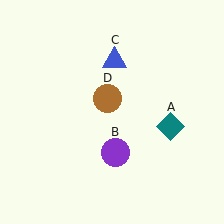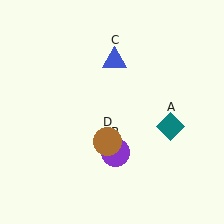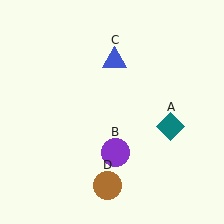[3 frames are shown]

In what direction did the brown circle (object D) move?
The brown circle (object D) moved down.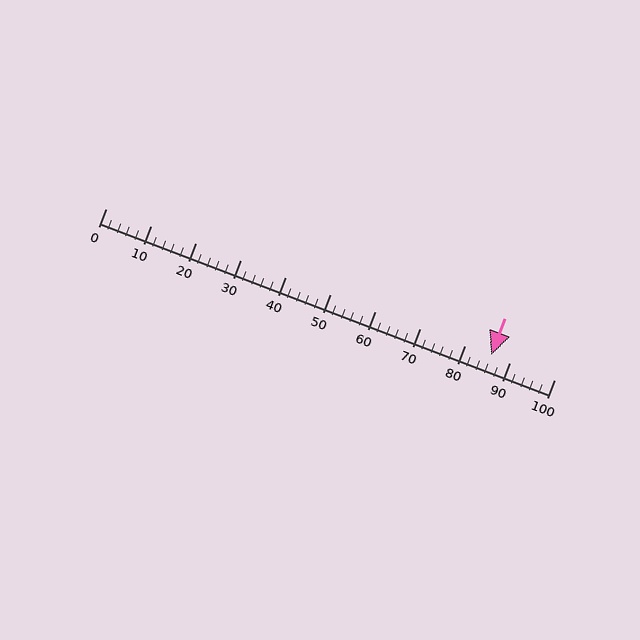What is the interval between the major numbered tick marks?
The major tick marks are spaced 10 units apart.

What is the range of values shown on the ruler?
The ruler shows values from 0 to 100.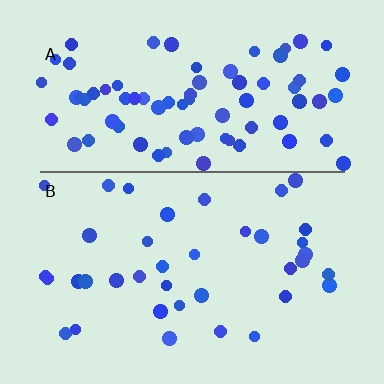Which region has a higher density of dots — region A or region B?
A (the top).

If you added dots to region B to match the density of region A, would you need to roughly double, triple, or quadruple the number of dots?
Approximately double.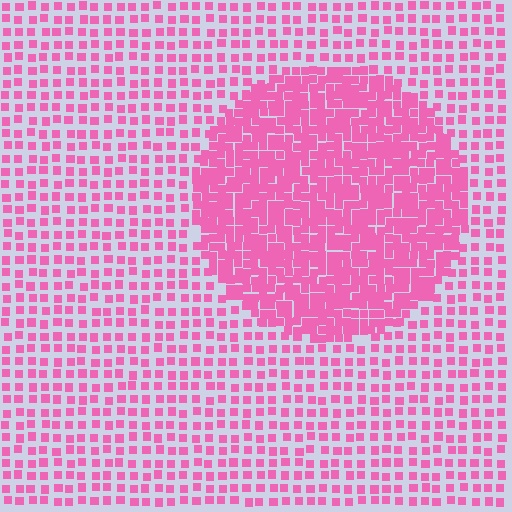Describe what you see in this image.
The image contains small pink elements arranged at two different densities. A circle-shaped region is visible where the elements are more densely packed than the surrounding area.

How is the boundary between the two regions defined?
The boundary is defined by a change in element density (approximately 2.3x ratio). All elements are the same color, size, and shape.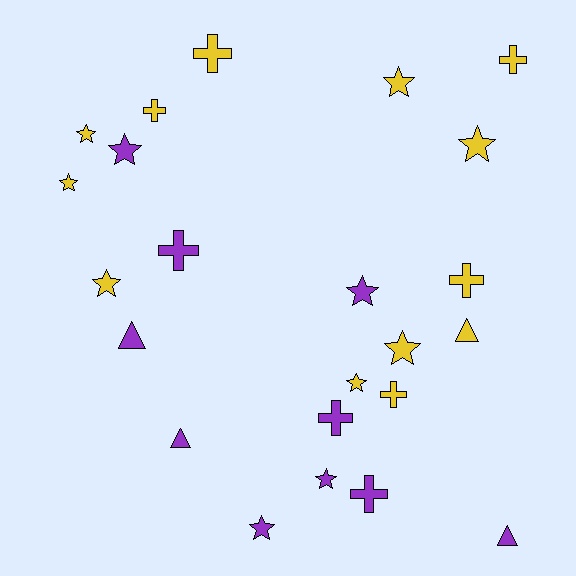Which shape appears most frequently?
Star, with 11 objects.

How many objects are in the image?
There are 23 objects.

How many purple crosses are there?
There are 3 purple crosses.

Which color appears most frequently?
Yellow, with 13 objects.